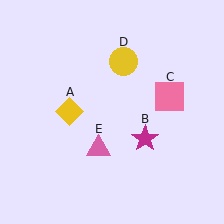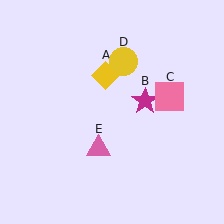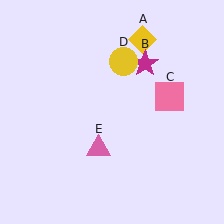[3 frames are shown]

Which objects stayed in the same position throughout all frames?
Pink square (object C) and yellow circle (object D) and pink triangle (object E) remained stationary.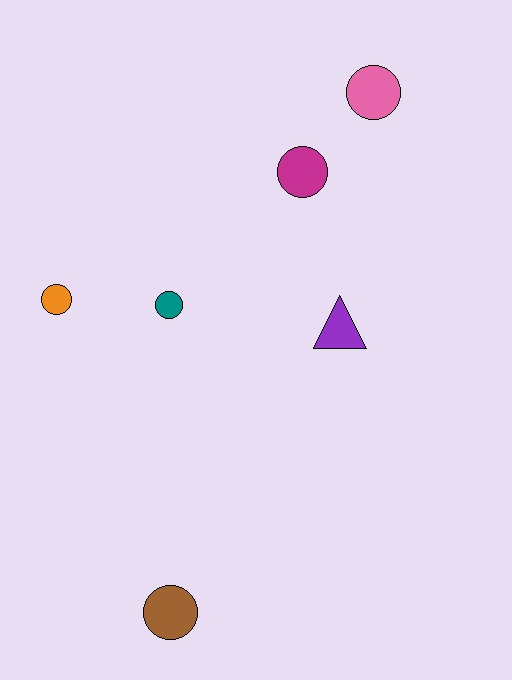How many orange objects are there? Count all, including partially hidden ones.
There is 1 orange object.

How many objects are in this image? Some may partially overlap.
There are 6 objects.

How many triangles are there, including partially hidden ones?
There is 1 triangle.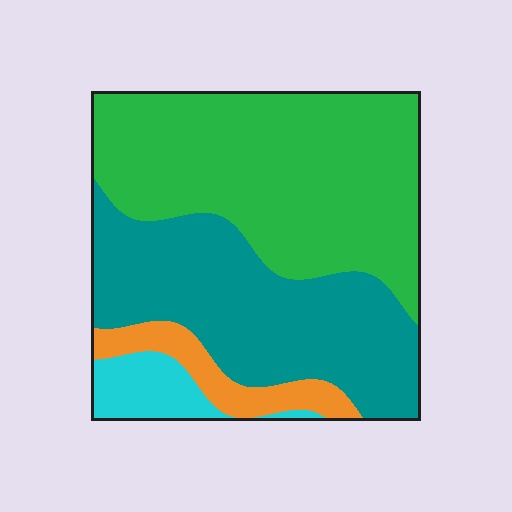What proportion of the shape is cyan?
Cyan covers roughly 5% of the shape.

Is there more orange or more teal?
Teal.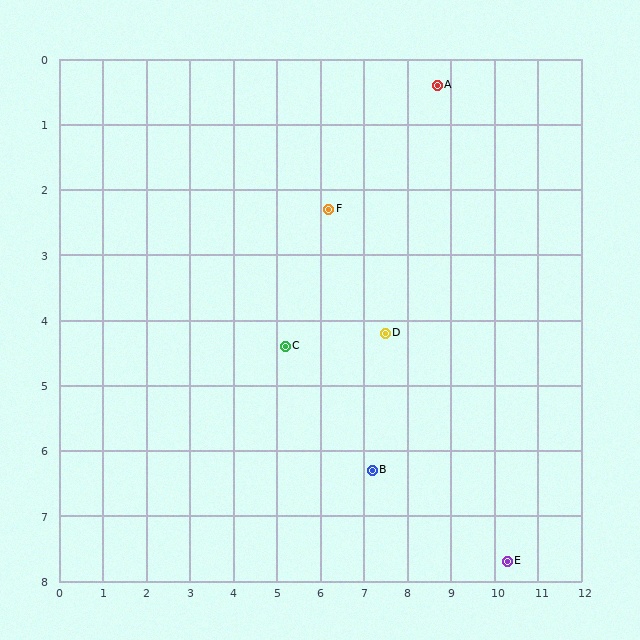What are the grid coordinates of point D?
Point D is at approximately (7.5, 4.2).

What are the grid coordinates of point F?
Point F is at approximately (6.2, 2.3).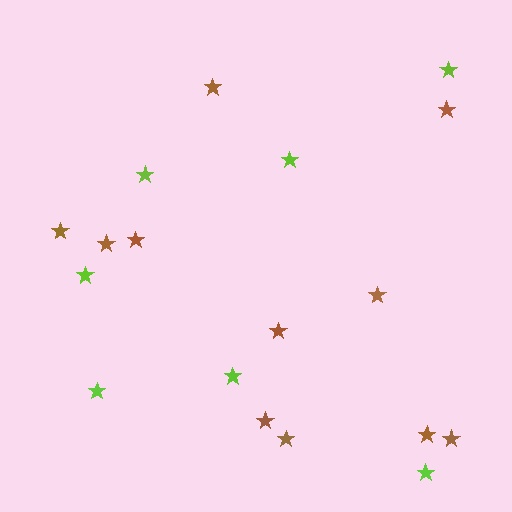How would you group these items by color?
There are 2 groups: one group of lime stars (7) and one group of brown stars (11).